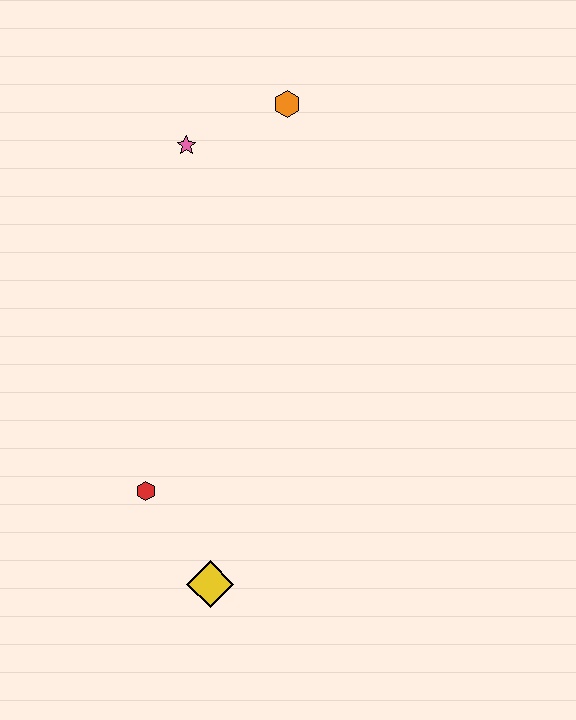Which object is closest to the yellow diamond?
The red hexagon is closest to the yellow diamond.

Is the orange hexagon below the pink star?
No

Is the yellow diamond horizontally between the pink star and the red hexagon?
No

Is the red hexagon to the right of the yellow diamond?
No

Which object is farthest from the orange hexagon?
The yellow diamond is farthest from the orange hexagon.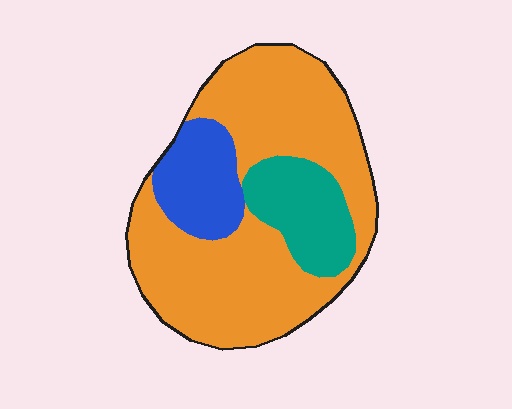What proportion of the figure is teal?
Teal takes up about one sixth (1/6) of the figure.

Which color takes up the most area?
Orange, at roughly 70%.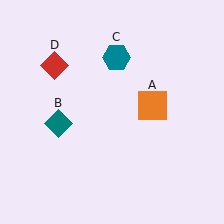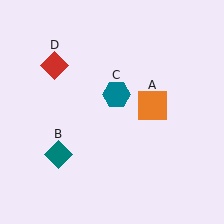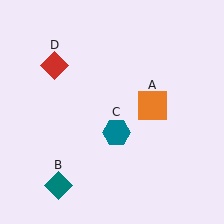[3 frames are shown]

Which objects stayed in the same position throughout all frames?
Orange square (object A) and red diamond (object D) remained stationary.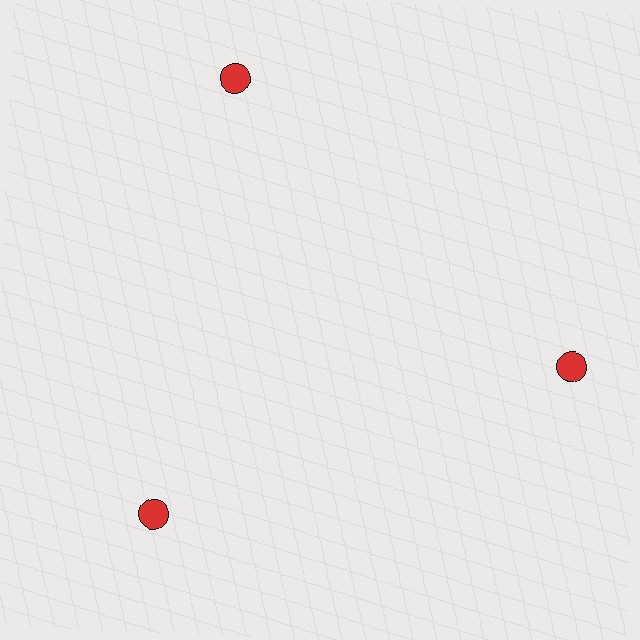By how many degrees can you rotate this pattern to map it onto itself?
The pattern maps onto itself every 120 degrees of rotation.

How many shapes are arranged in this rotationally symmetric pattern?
There are 3 shapes, arranged in 3 groups of 1.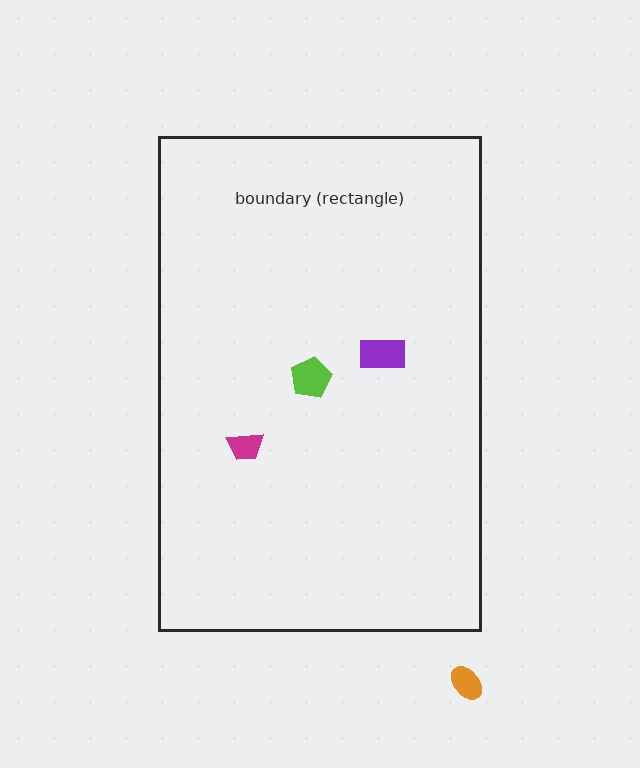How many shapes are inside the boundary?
3 inside, 1 outside.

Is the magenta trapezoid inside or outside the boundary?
Inside.